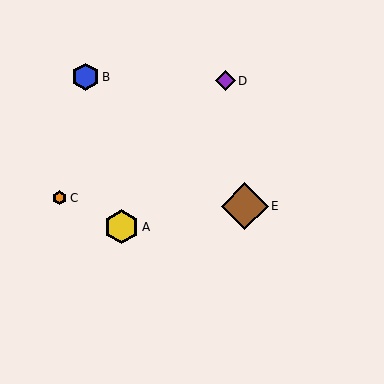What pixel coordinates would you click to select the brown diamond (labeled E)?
Click at (245, 206) to select the brown diamond E.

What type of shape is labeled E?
Shape E is a brown diamond.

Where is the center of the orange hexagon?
The center of the orange hexagon is at (60, 198).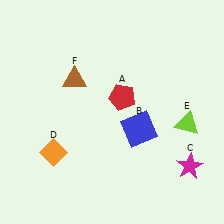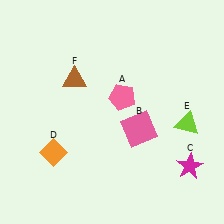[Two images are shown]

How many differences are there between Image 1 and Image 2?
There are 2 differences between the two images.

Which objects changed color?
A changed from red to pink. B changed from blue to pink.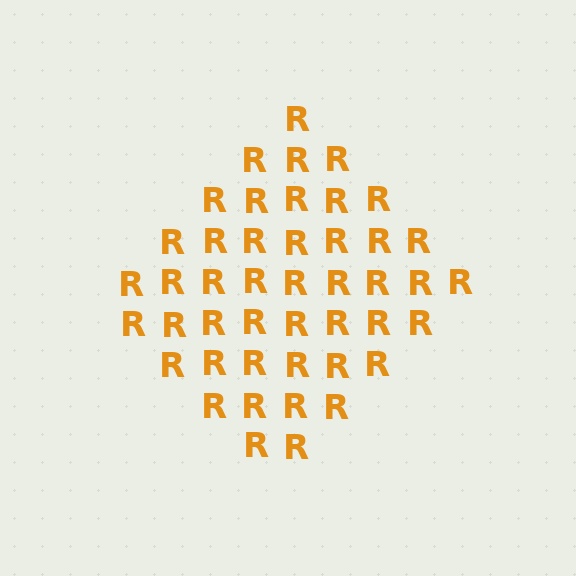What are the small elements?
The small elements are letter R's.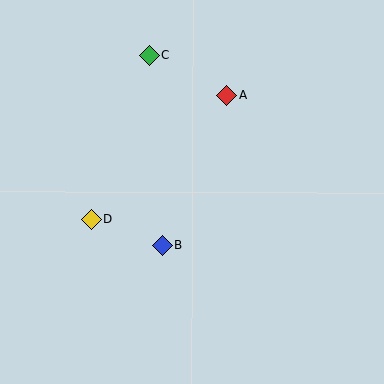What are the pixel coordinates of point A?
Point A is at (227, 95).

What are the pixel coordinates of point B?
Point B is at (162, 245).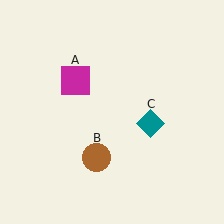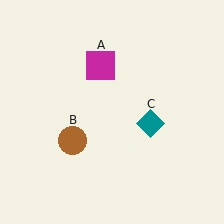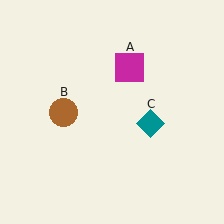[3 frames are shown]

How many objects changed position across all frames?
2 objects changed position: magenta square (object A), brown circle (object B).